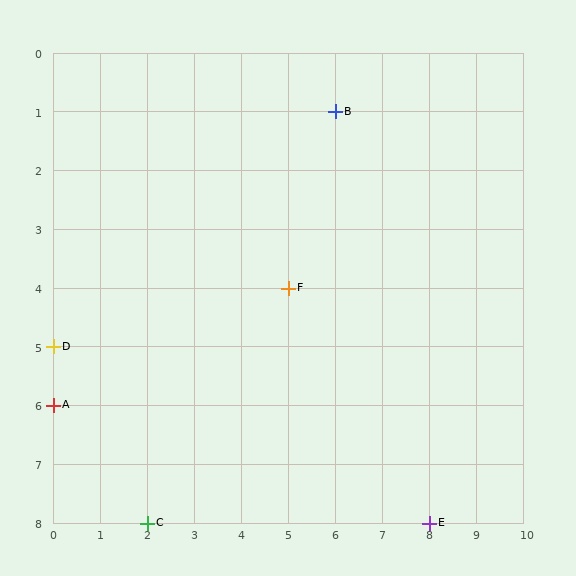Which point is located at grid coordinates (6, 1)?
Point B is at (6, 1).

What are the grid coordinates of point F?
Point F is at grid coordinates (5, 4).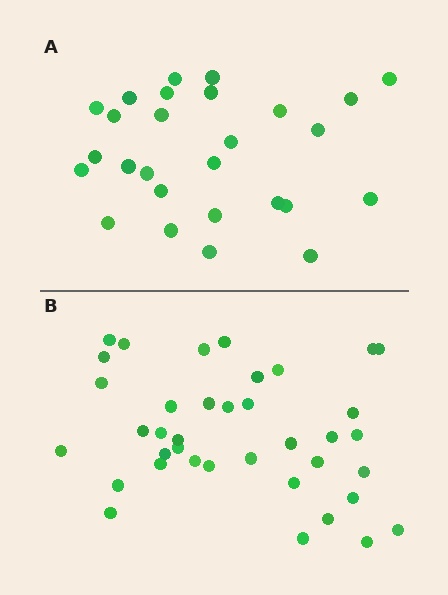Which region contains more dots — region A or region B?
Region B (the bottom region) has more dots.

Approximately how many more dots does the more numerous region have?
Region B has roughly 12 or so more dots than region A.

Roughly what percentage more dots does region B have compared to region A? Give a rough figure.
About 40% more.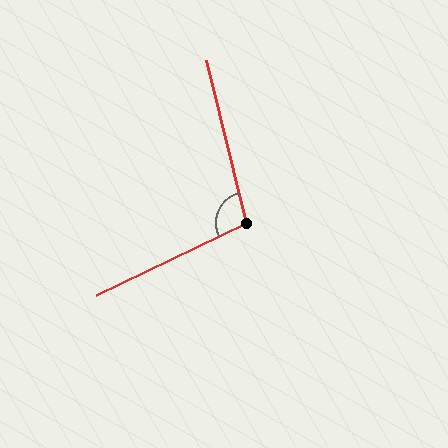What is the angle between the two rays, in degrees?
Approximately 102 degrees.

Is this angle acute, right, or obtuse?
It is obtuse.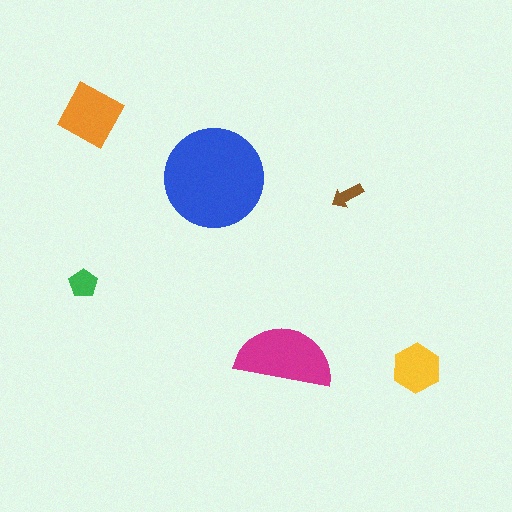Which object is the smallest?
The brown arrow.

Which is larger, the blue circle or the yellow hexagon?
The blue circle.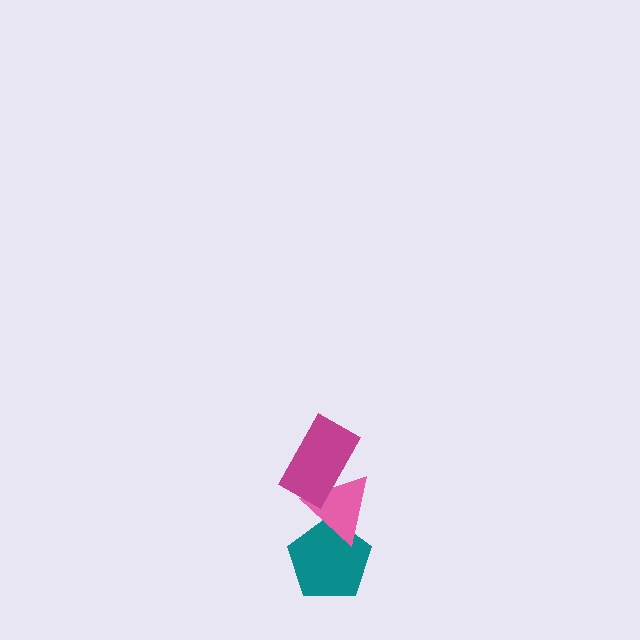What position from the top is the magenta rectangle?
The magenta rectangle is 1st from the top.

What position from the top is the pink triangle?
The pink triangle is 2nd from the top.